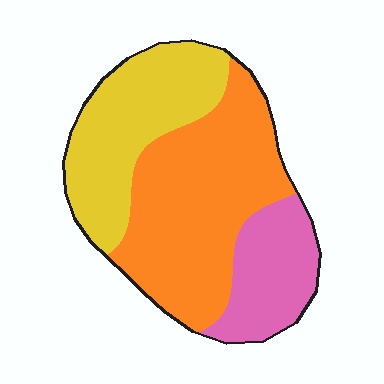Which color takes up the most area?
Orange, at roughly 50%.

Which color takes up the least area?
Pink, at roughly 20%.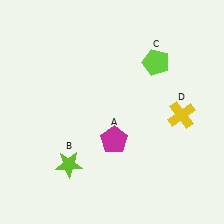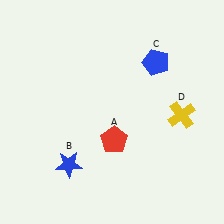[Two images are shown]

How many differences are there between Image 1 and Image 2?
There are 3 differences between the two images.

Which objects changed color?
A changed from magenta to red. B changed from lime to blue. C changed from lime to blue.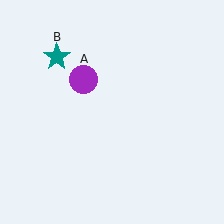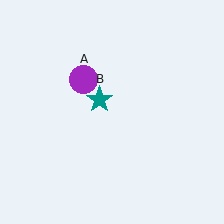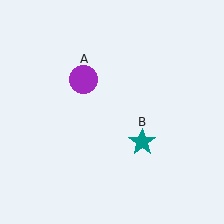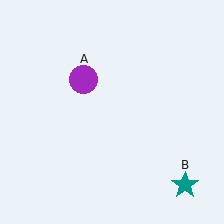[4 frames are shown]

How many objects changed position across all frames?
1 object changed position: teal star (object B).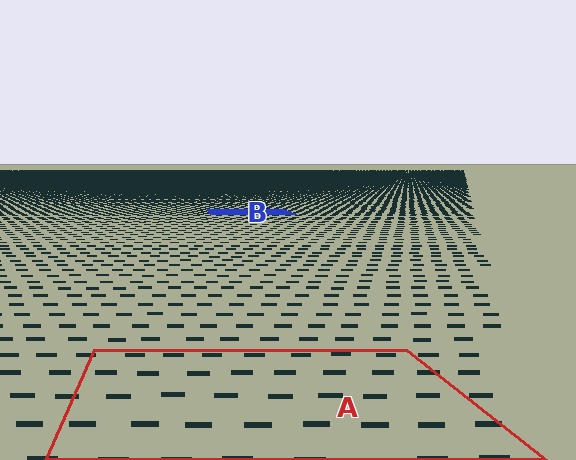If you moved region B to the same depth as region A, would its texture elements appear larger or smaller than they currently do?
They would appear larger. At a closer depth, the same texture elements are projected at a bigger on-screen size.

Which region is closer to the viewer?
Region A is closer. The texture elements there are larger and more spread out.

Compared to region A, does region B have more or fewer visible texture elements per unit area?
Region B has more texture elements per unit area — they are packed more densely because it is farther away.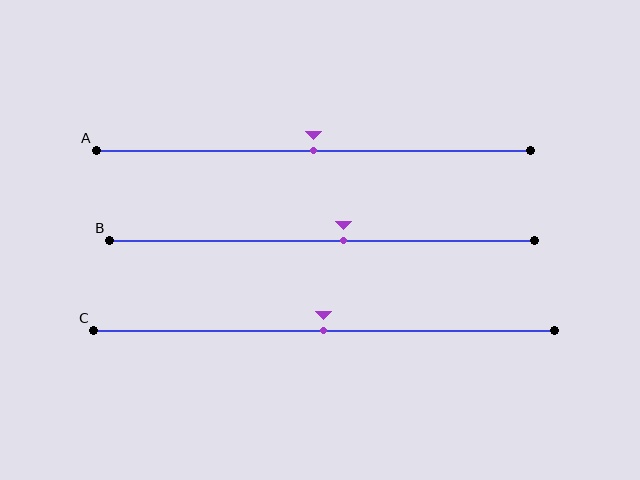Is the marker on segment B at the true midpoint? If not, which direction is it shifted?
No, the marker on segment B is shifted to the right by about 5% of the segment length.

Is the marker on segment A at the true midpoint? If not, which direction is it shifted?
Yes, the marker on segment A is at the true midpoint.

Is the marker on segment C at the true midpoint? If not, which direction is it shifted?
Yes, the marker on segment C is at the true midpoint.